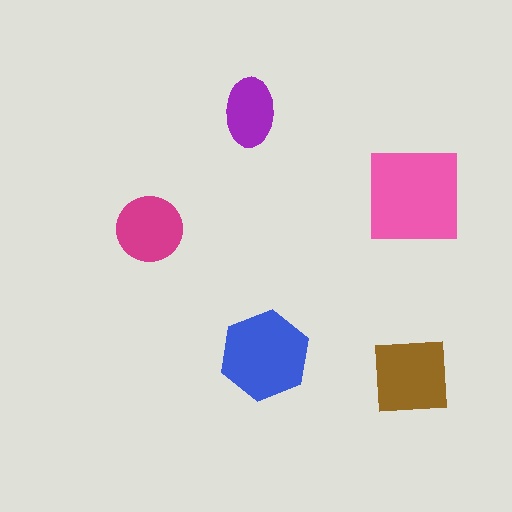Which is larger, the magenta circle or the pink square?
The pink square.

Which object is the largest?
The pink square.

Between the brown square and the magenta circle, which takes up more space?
The brown square.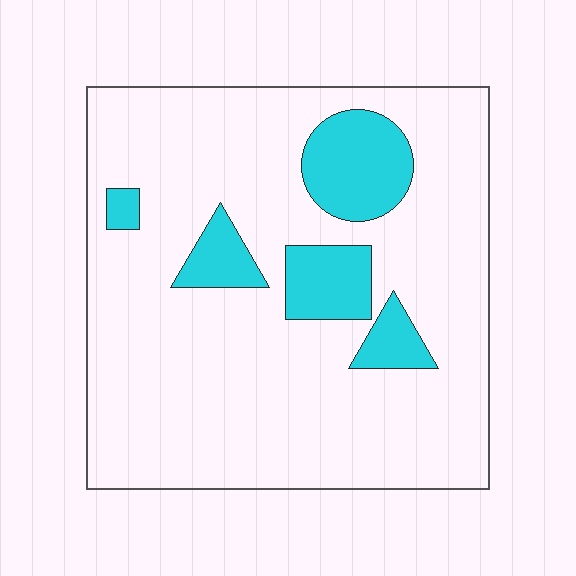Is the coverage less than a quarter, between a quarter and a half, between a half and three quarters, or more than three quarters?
Less than a quarter.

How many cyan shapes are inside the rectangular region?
5.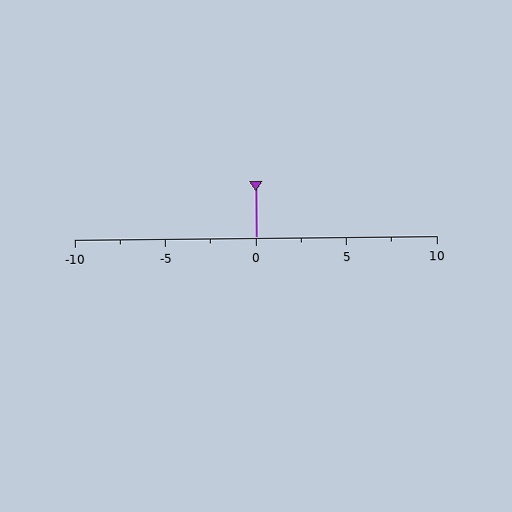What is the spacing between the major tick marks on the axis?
The major ticks are spaced 5 apart.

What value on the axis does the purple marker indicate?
The marker indicates approximately 0.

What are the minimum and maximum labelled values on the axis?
The axis runs from -10 to 10.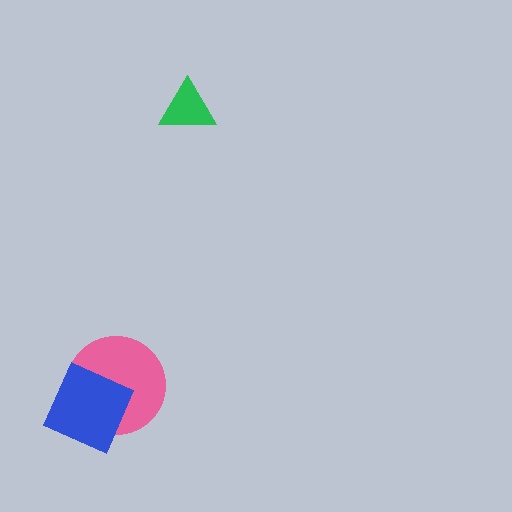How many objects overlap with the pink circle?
1 object overlaps with the pink circle.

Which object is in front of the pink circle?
The blue diamond is in front of the pink circle.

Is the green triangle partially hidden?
No, no other shape covers it.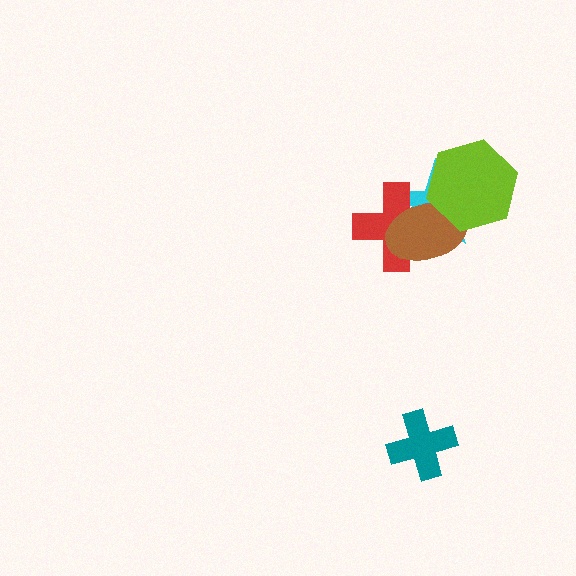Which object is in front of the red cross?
The brown ellipse is in front of the red cross.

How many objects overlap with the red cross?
2 objects overlap with the red cross.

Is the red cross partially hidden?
Yes, it is partially covered by another shape.